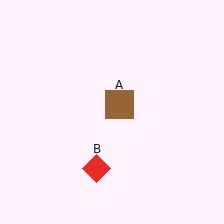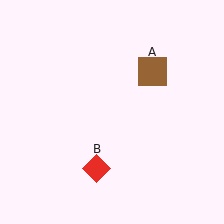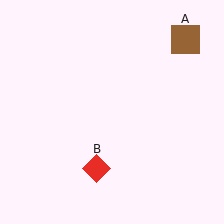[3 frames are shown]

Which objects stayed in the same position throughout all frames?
Red diamond (object B) remained stationary.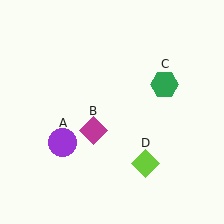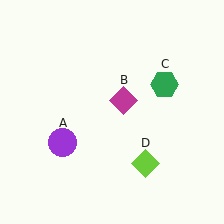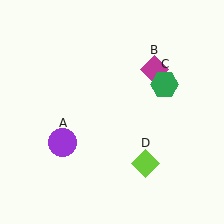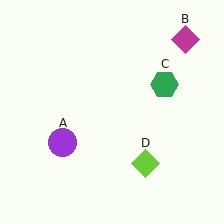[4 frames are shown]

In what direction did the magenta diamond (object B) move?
The magenta diamond (object B) moved up and to the right.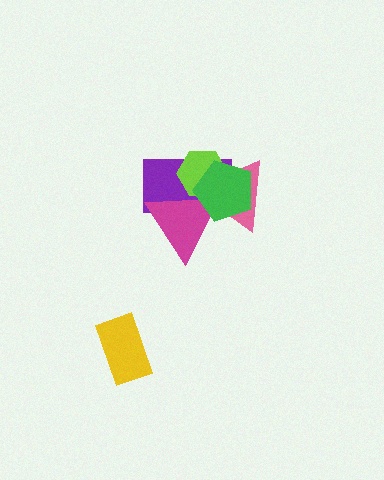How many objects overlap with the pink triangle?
4 objects overlap with the pink triangle.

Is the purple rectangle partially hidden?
Yes, it is partially covered by another shape.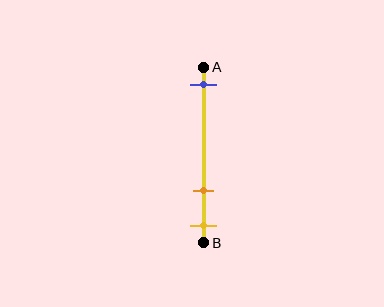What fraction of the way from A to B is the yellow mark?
The yellow mark is approximately 90% (0.9) of the way from A to B.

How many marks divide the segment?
There are 3 marks dividing the segment.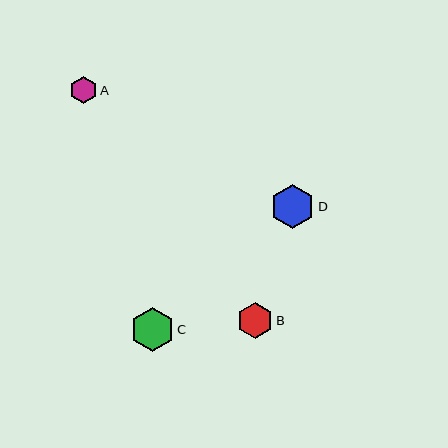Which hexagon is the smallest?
Hexagon A is the smallest with a size of approximately 27 pixels.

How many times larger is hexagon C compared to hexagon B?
Hexagon C is approximately 1.2 times the size of hexagon B.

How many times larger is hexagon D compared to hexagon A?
Hexagon D is approximately 1.6 times the size of hexagon A.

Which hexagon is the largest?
Hexagon D is the largest with a size of approximately 44 pixels.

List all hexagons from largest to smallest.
From largest to smallest: D, C, B, A.